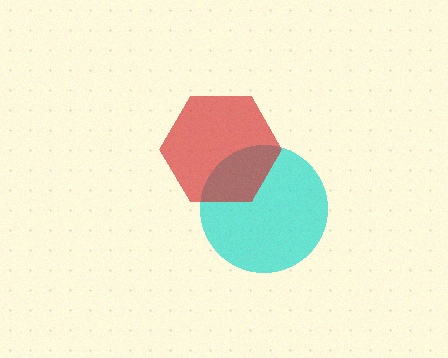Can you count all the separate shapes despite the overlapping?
Yes, there are 2 separate shapes.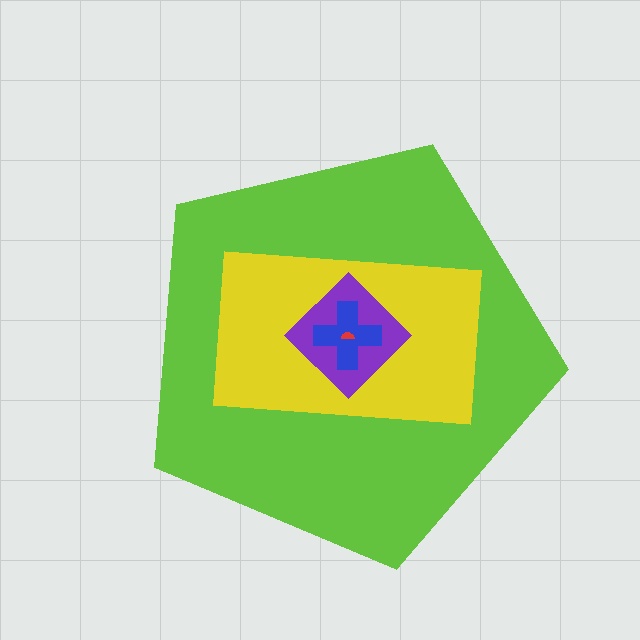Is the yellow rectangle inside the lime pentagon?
Yes.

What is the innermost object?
The red semicircle.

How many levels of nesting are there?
5.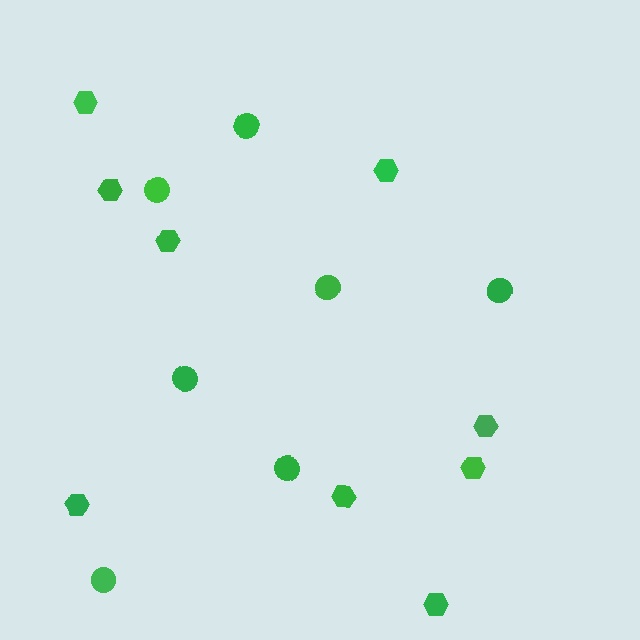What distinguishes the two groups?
There are 2 groups: one group of circles (7) and one group of hexagons (9).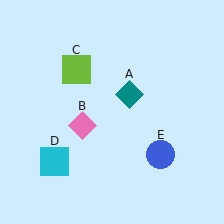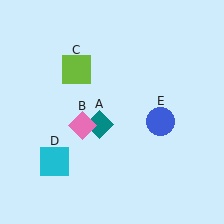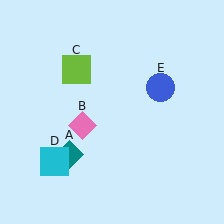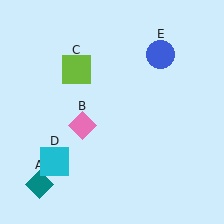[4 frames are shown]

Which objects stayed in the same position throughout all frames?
Pink diamond (object B) and lime square (object C) and cyan square (object D) remained stationary.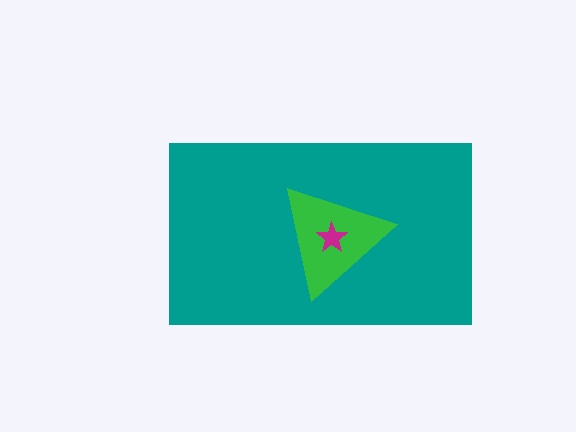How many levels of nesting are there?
3.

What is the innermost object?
The magenta star.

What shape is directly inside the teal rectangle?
The green triangle.